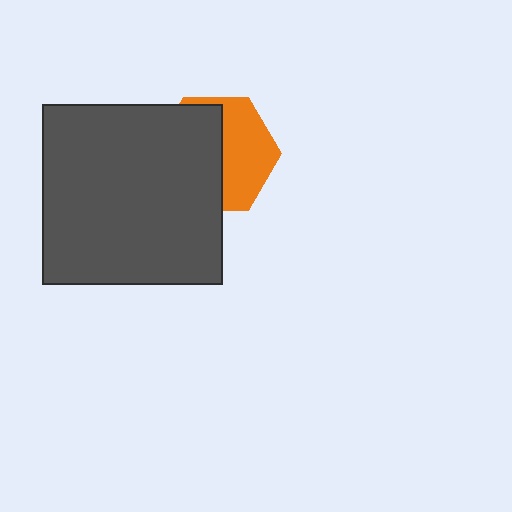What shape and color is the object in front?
The object in front is a dark gray square.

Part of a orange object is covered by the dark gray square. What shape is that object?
It is a hexagon.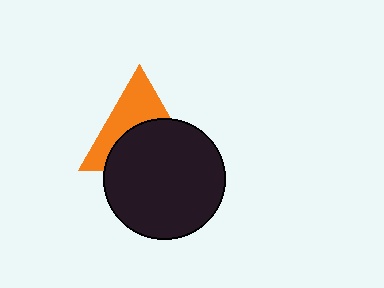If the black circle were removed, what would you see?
You would see the complete orange triangle.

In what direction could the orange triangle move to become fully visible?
The orange triangle could move up. That would shift it out from behind the black circle entirely.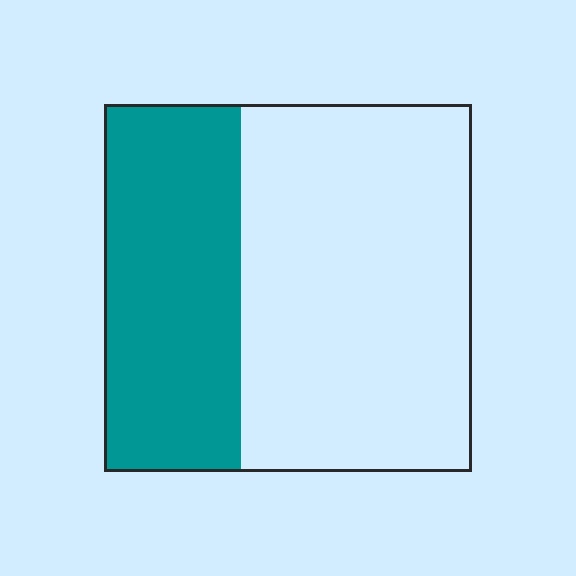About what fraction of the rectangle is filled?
About three eighths (3/8).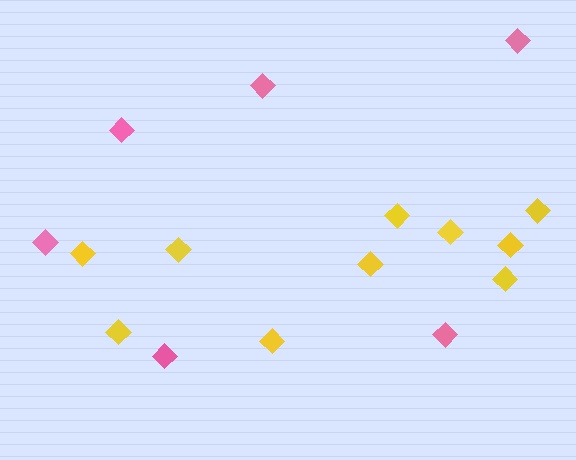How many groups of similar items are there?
There are 2 groups: one group of pink diamonds (6) and one group of yellow diamonds (10).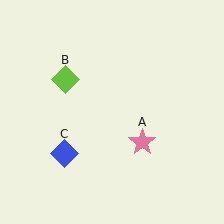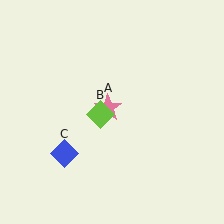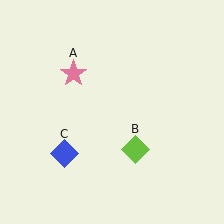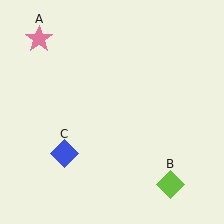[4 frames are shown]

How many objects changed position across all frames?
2 objects changed position: pink star (object A), lime diamond (object B).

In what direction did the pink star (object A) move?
The pink star (object A) moved up and to the left.